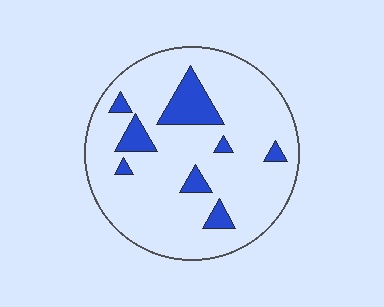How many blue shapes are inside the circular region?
8.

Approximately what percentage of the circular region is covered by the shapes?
Approximately 15%.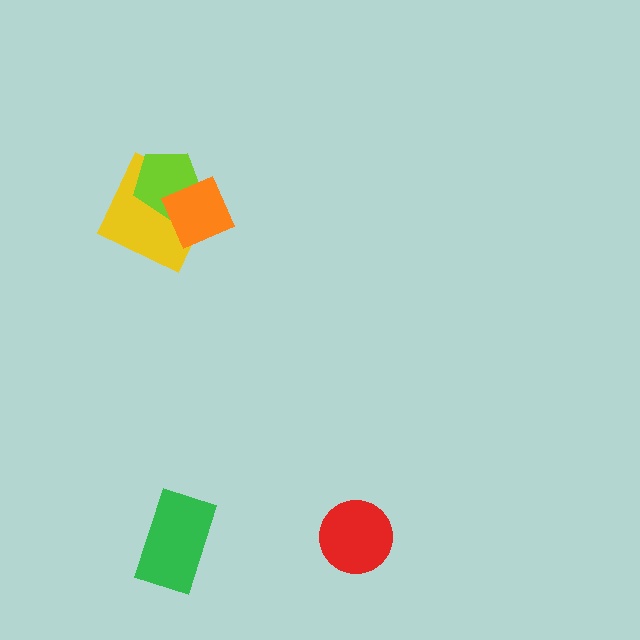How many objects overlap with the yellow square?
2 objects overlap with the yellow square.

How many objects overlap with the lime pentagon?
2 objects overlap with the lime pentagon.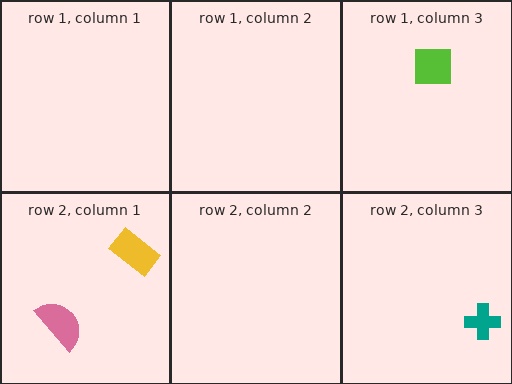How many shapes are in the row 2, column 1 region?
2.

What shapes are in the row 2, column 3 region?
The teal cross.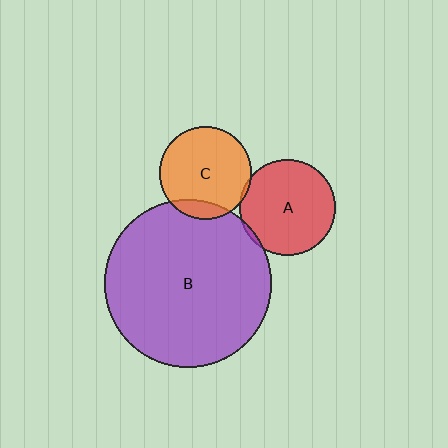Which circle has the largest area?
Circle B (purple).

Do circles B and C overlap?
Yes.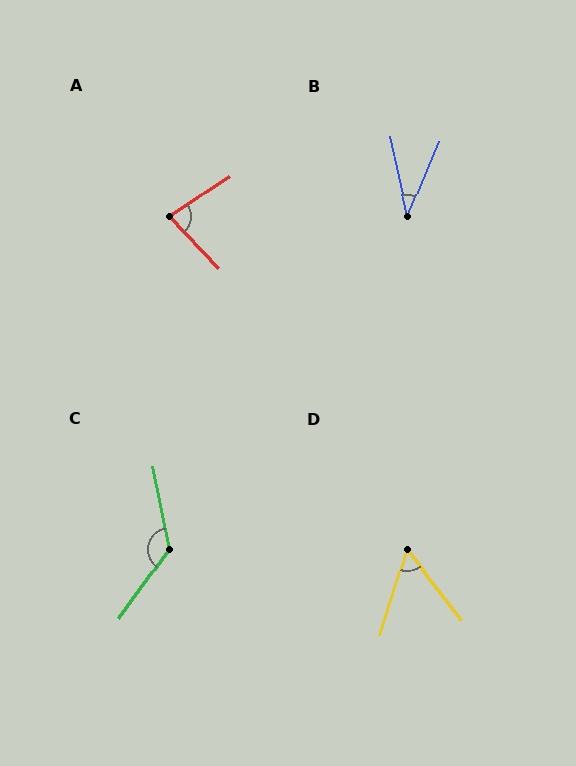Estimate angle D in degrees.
Approximately 55 degrees.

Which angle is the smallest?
B, at approximately 35 degrees.